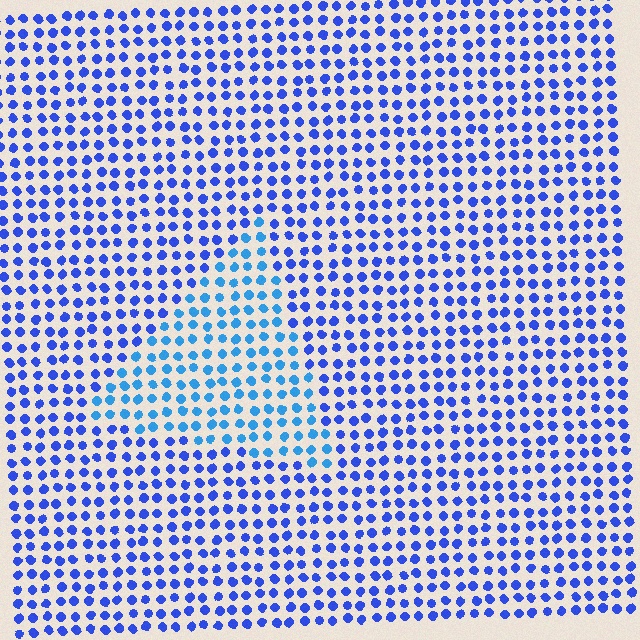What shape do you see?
I see a triangle.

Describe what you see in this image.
The image is filled with small blue elements in a uniform arrangement. A triangle-shaped region is visible where the elements are tinted to a slightly different hue, forming a subtle color boundary.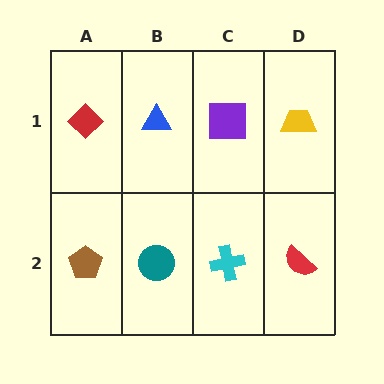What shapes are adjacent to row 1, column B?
A teal circle (row 2, column B), a red diamond (row 1, column A), a purple square (row 1, column C).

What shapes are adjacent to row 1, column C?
A cyan cross (row 2, column C), a blue triangle (row 1, column B), a yellow trapezoid (row 1, column D).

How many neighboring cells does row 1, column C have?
3.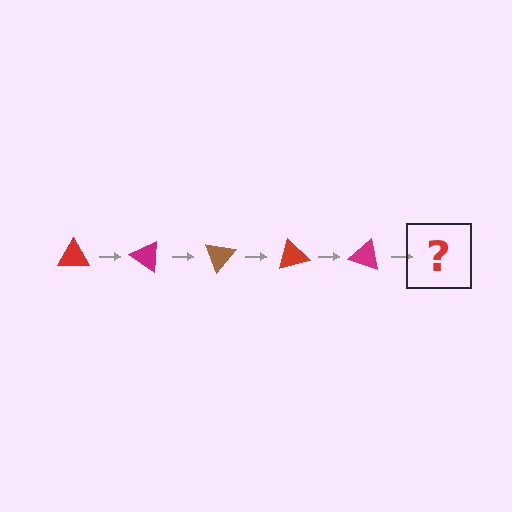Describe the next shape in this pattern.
It should be a brown triangle, rotated 175 degrees from the start.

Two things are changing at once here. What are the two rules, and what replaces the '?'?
The two rules are that it rotates 35 degrees each step and the color cycles through red, magenta, and brown. The '?' should be a brown triangle, rotated 175 degrees from the start.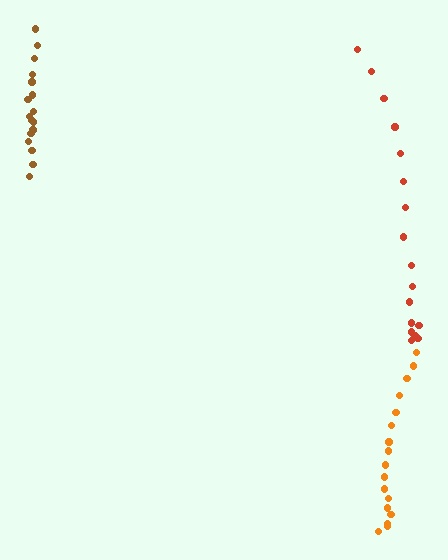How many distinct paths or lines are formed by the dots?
There are 3 distinct paths.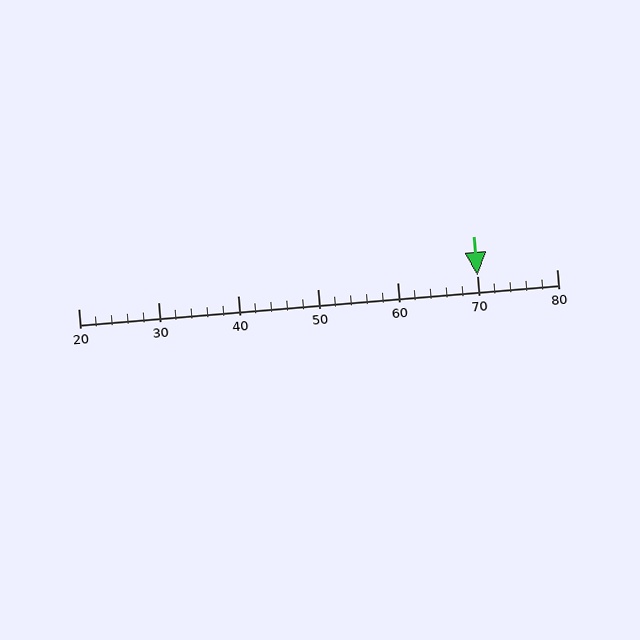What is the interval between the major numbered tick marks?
The major tick marks are spaced 10 units apart.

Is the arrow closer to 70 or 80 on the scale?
The arrow is closer to 70.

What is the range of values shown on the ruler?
The ruler shows values from 20 to 80.